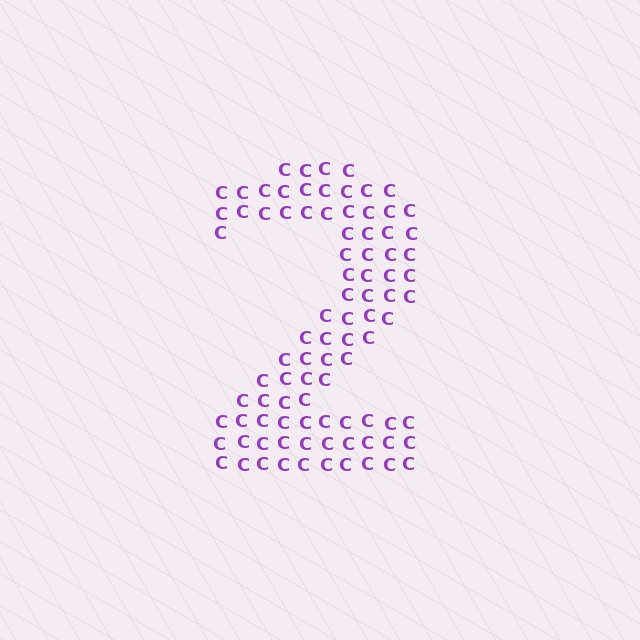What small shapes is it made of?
It is made of small letter C's.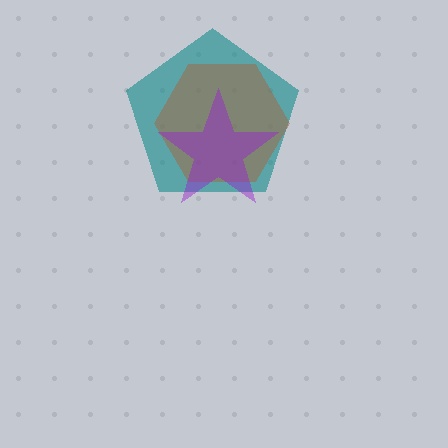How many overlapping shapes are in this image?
There are 3 overlapping shapes in the image.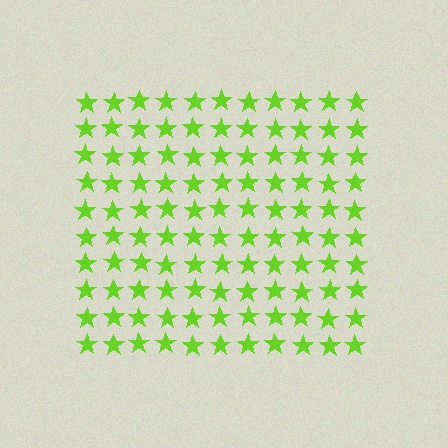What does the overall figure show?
The overall figure shows a square.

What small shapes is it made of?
It is made of small stars.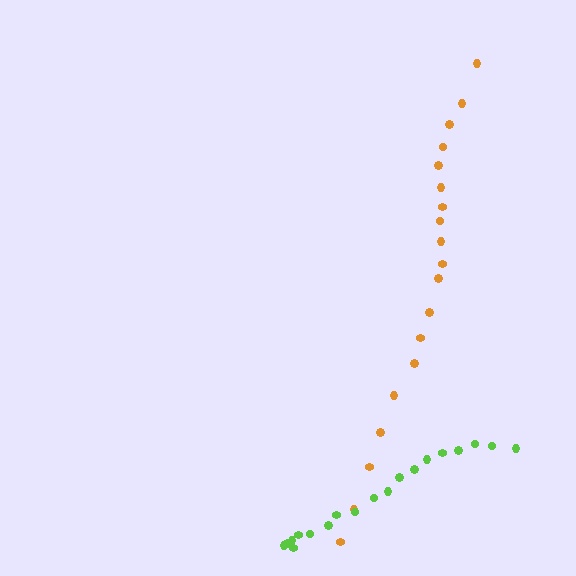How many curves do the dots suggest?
There are 2 distinct paths.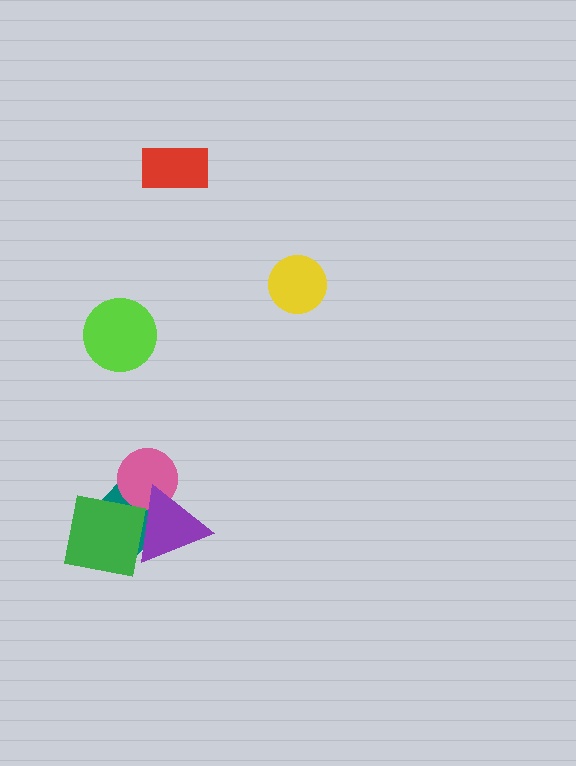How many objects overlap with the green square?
2 objects overlap with the green square.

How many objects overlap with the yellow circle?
0 objects overlap with the yellow circle.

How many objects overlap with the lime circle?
0 objects overlap with the lime circle.